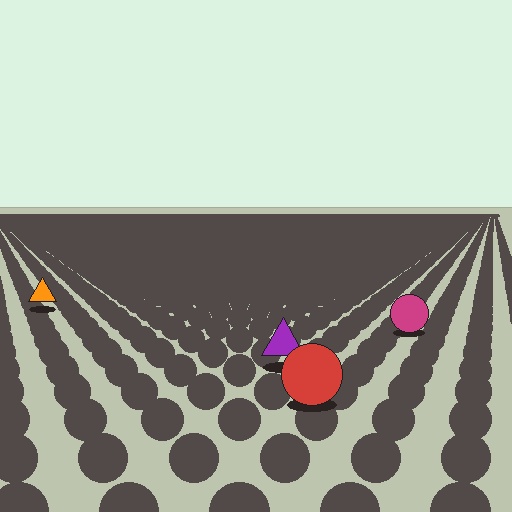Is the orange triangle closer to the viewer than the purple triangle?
No. The purple triangle is closer — you can tell from the texture gradient: the ground texture is coarser near it.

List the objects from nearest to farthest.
From nearest to farthest: the red circle, the purple triangle, the magenta circle, the orange triangle.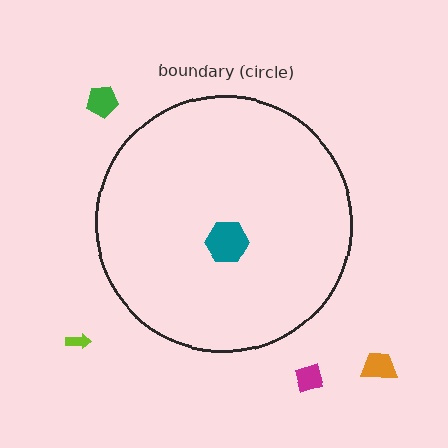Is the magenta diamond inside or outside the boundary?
Outside.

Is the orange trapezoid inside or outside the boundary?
Outside.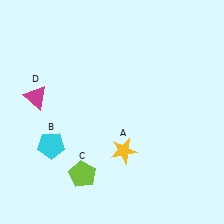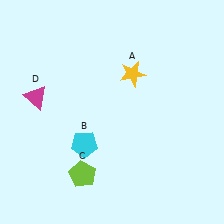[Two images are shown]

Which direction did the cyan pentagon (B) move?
The cyan pentagon (B) moved right.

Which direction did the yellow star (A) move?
The yellow star (A) moved up.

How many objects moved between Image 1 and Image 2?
2 objects moved between the two images.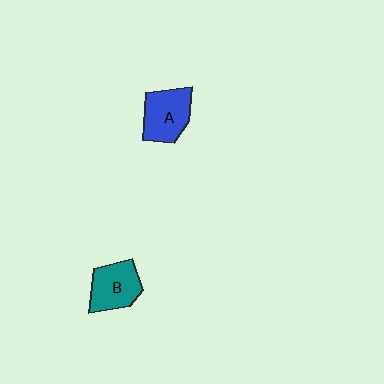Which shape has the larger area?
Shape A (blue).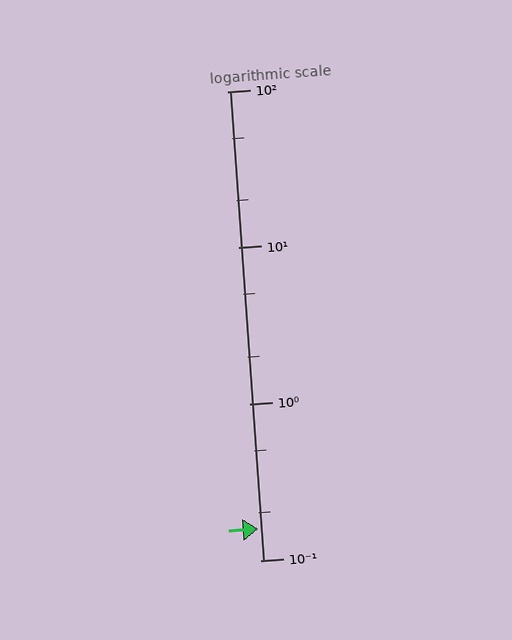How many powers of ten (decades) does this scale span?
The scale spans 3 decades, from 0.1 to 100.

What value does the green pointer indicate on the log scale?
The pointer indicates approximately 0.16.